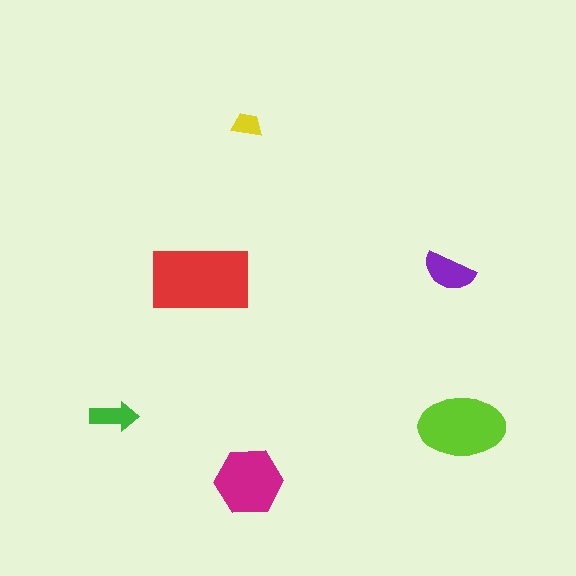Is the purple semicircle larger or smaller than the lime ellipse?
Smaller.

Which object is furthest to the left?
The green arrow is leftmost.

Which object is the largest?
The red rectangle.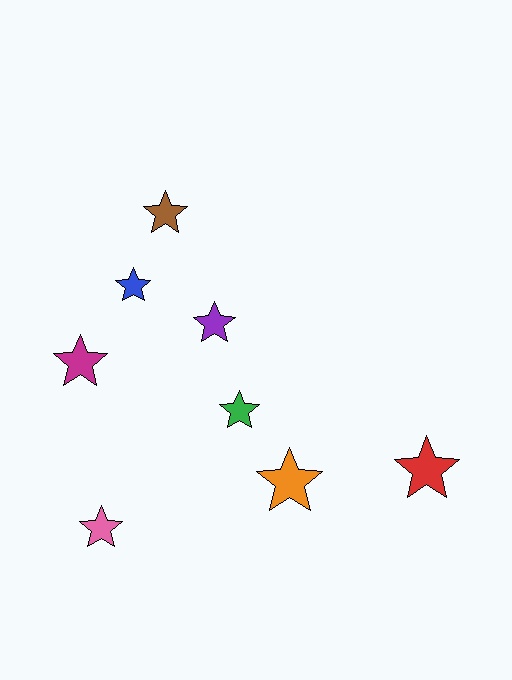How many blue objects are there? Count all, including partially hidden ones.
There is 1 blue object.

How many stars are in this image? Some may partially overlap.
There are 8 stars.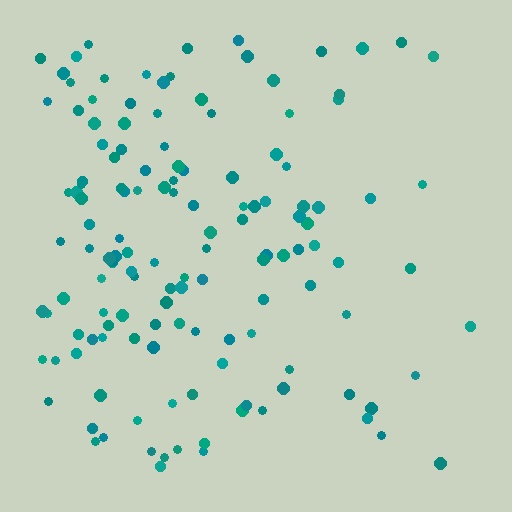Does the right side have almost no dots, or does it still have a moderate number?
Still a moderate number, just noticeably fewer than the left.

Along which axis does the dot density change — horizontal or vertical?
Horizontal.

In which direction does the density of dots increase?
From right to left, with the left side densest.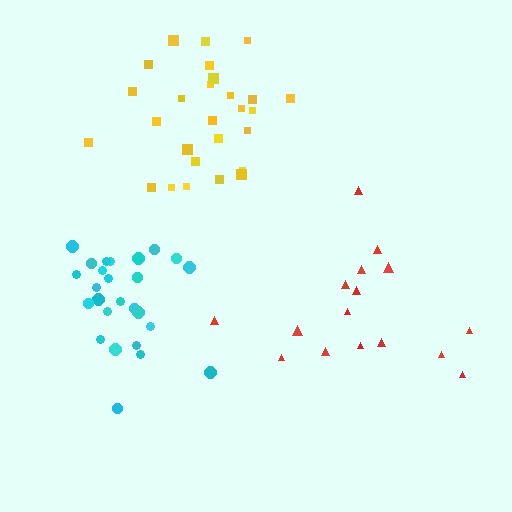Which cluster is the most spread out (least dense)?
Red.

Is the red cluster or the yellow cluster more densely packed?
Yellow.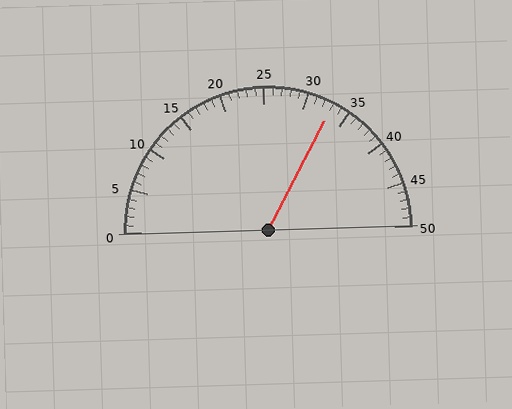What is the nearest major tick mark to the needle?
The nearest major tick mark is 35.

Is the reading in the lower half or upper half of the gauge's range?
The reading is in the upper half of the range (0 to 50).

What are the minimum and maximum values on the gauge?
The gauge ranges from 0 to 50.